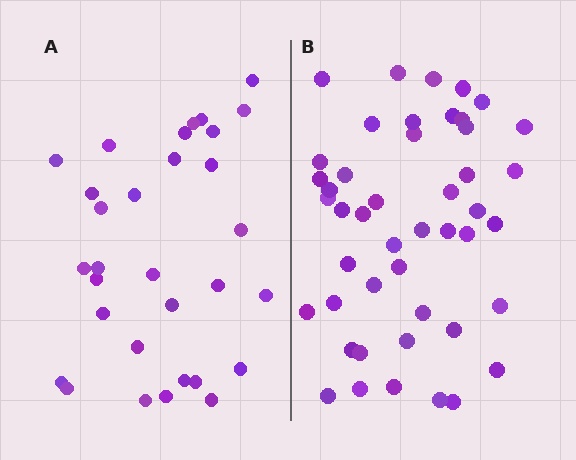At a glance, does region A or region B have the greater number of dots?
Region B (the right region) has more dots.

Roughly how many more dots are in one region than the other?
Region B has approximately 15 more dots than region A.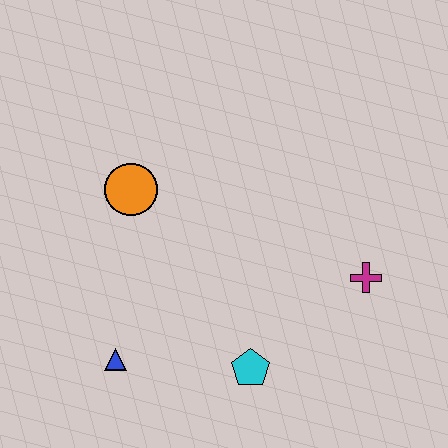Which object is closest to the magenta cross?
The cyan pentagon is closest to the magenta cross.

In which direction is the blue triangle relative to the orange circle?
The blue triangle is below the orange circle.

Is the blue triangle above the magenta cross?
No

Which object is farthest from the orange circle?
The magenta cross is farthest from the orange circle.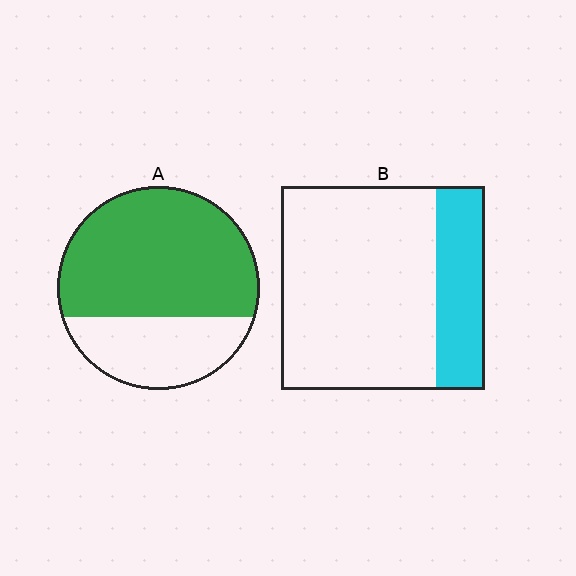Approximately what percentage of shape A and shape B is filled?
A is approximately 70% and B is approximately 25%.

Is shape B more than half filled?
No.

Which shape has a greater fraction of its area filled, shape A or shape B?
Shape A.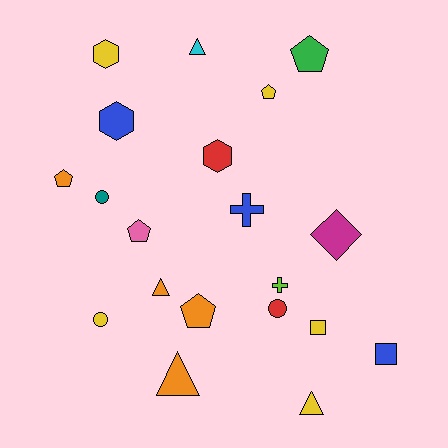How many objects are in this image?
There are 20 objects.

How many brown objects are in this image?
There are no brown objects.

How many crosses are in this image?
There are 2 crosses.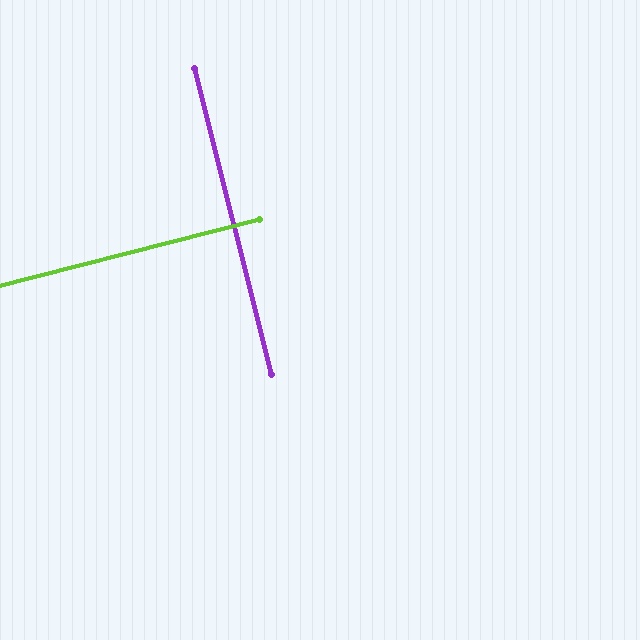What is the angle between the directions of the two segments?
Approximately 90 degrees.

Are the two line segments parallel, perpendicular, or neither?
Perpendicular — they meet at approximately 90°.